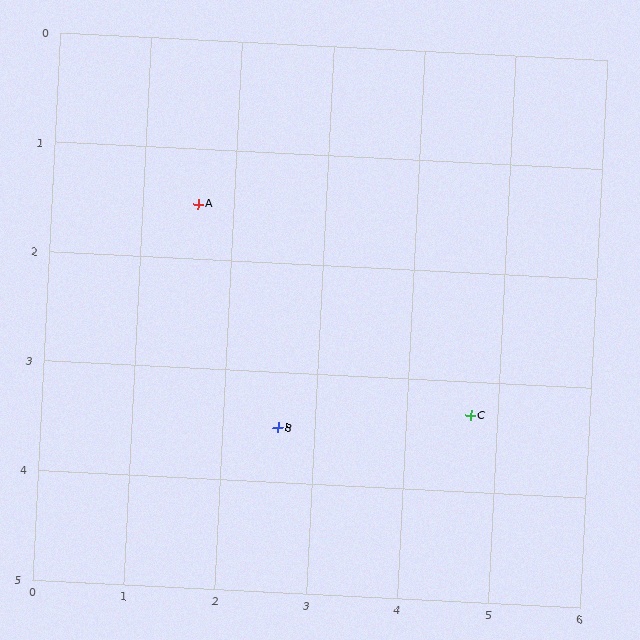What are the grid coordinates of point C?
Point C is at approximately (4.7, 3.3).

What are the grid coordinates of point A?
Point A is at approximately (1.6, 1.5).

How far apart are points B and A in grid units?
Points B and A are about 2.2 grid units apart.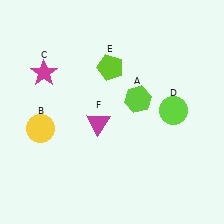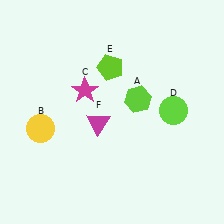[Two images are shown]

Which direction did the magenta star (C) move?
The magenta star (C) moved right.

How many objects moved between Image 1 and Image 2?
1 object moved between the two images.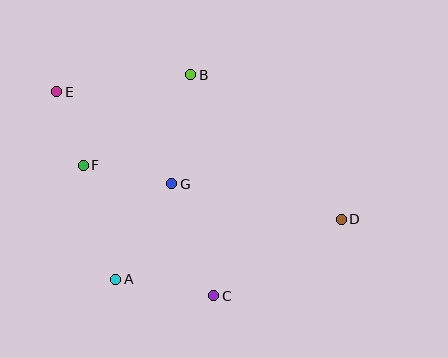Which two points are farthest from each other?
Points D and E are farthest from each other.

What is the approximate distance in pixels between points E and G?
The distance between E and G is approximately 148 pixels.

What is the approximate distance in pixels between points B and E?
The distance between B and E is approximately 135 pixels.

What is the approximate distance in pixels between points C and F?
The distance between C and F is approximately 184 pixels.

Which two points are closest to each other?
Points E and F are closest to each other.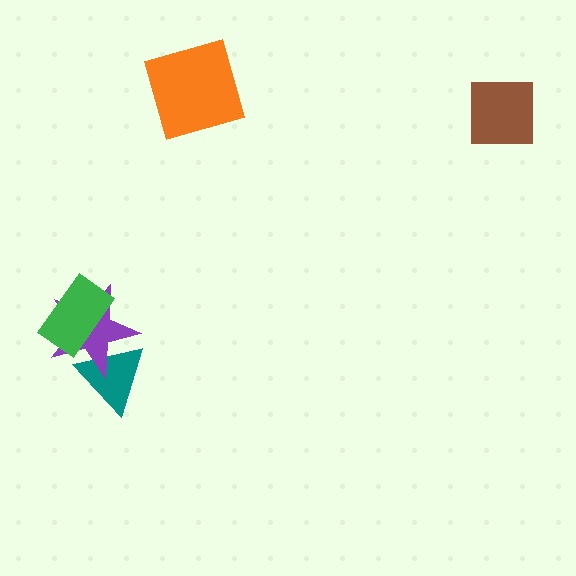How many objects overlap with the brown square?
0 objects overlap with the brown square.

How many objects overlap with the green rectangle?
1 object overlaps with the green rectangle.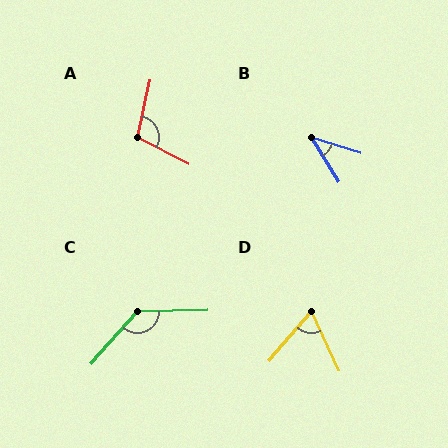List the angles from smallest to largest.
B (41°), D (66°), A (105°), C (132°).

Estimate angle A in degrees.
Approximately 105 degrees.